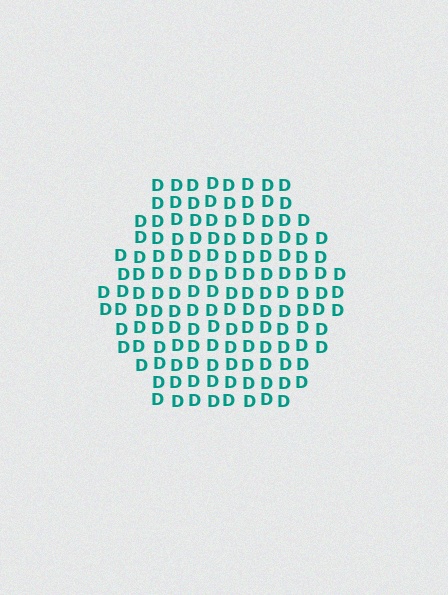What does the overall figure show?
The overall figure shows a hexagon.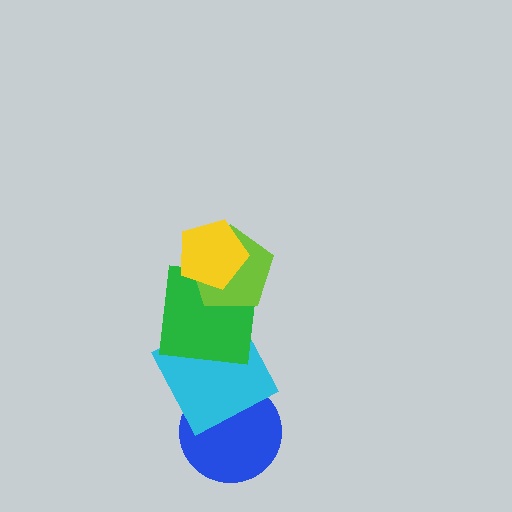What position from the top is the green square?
The green square is 3rd from the top.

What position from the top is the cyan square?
The cyan square is 4th from the top.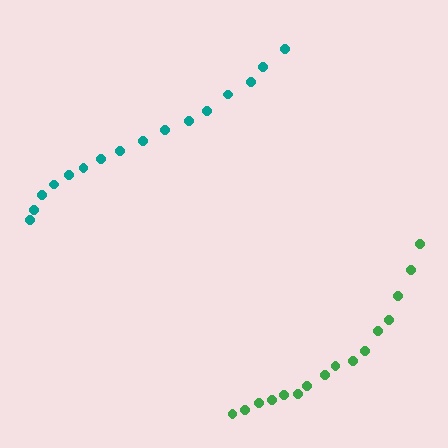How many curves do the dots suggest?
There are 2 distinct paths.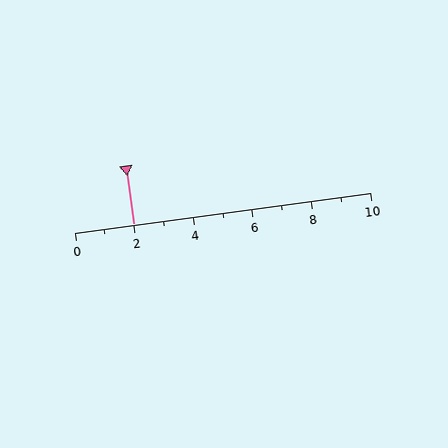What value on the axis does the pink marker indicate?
The marker indicates approximately 2.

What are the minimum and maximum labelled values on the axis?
The axis runs from 0 to 10.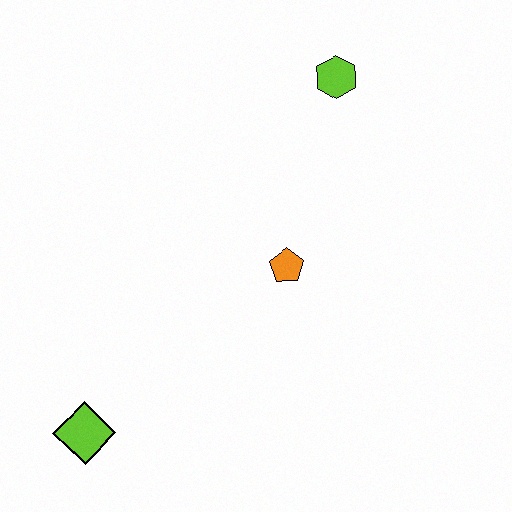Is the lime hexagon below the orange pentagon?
No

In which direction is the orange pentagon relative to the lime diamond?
The orange pentagon is to the right of the lime diamond.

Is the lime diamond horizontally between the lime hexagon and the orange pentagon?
No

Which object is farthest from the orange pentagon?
The lime diamond is farthest from the orange pentagon.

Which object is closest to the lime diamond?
The orange pentagon is closest to the lime diamond.